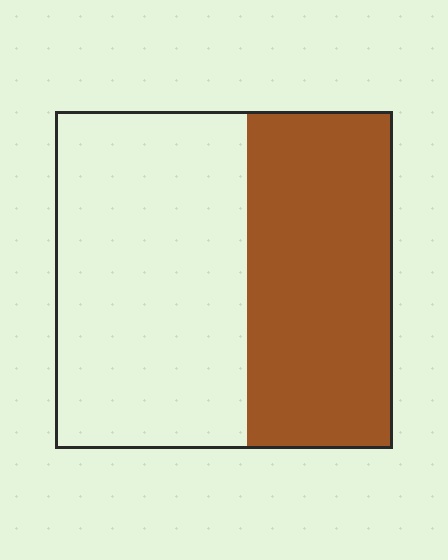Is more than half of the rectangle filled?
No.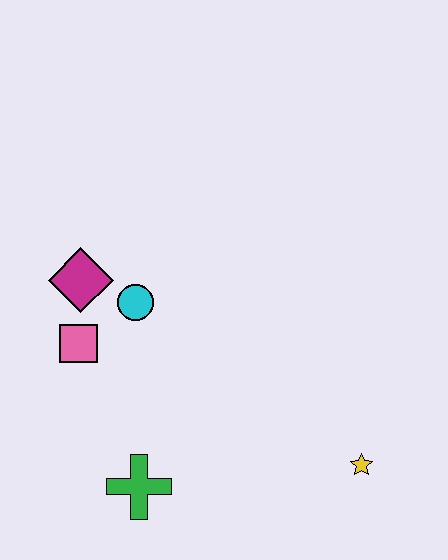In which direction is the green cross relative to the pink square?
The green cross is below the pink square.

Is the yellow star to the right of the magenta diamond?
Yes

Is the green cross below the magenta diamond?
Yes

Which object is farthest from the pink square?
The yellow star is farthest from the pink square.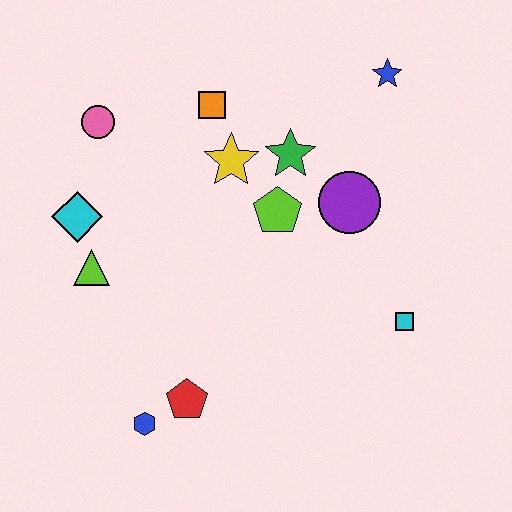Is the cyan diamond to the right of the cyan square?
No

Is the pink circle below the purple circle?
No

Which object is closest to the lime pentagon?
The green star is closest to the lime pentagon.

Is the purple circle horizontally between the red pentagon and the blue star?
Yes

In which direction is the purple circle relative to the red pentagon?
The purple circle is above the red pentagon.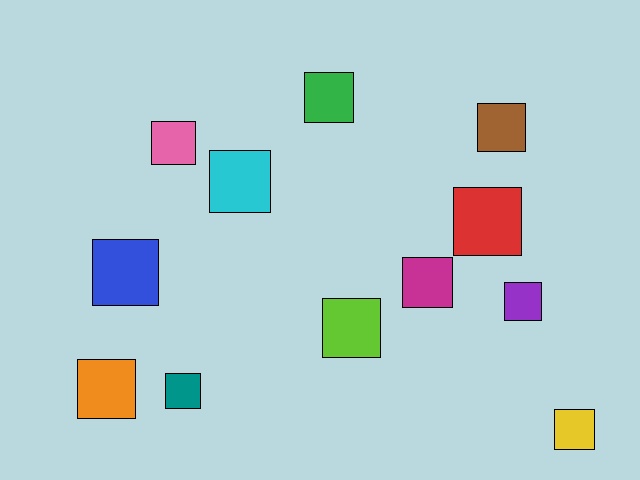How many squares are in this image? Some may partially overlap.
There are 12 squares.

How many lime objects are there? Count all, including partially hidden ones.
There is 1 lime object.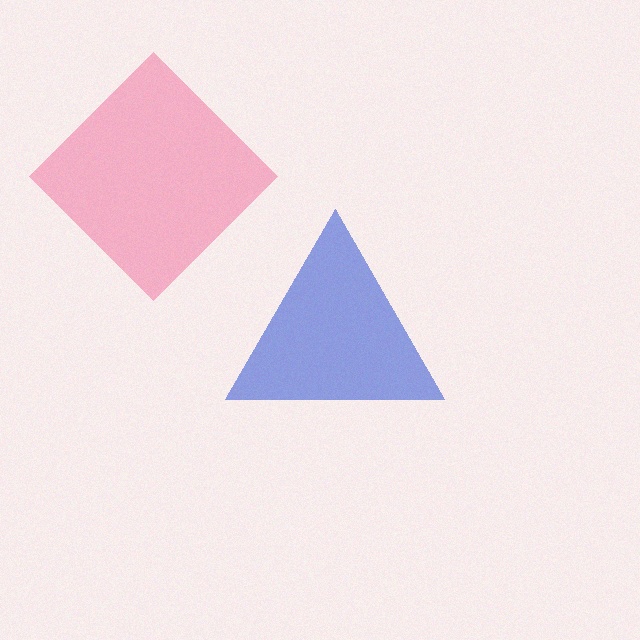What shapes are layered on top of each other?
The layered shapes are: a blue triangle, a pink diamond.